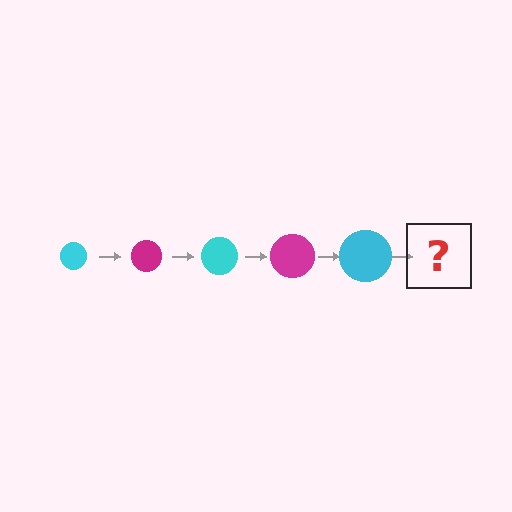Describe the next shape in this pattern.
It should be a magenta circle, larger than the previous one.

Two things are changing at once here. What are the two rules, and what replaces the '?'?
The two rules are that the circle grows larger each step and the color cycles through cyan and magenta. The '?' should be a magenta circle, larger than the previous one.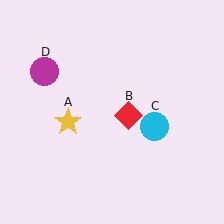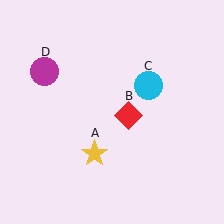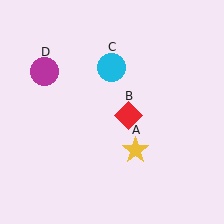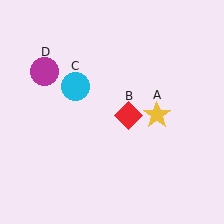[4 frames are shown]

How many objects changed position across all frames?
2 objects changed position: yellow star (object A), cyan circle (object C).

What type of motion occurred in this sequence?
The yellow star (object A), cyan circle (object C) rotated counterclockwise around the center of the scene.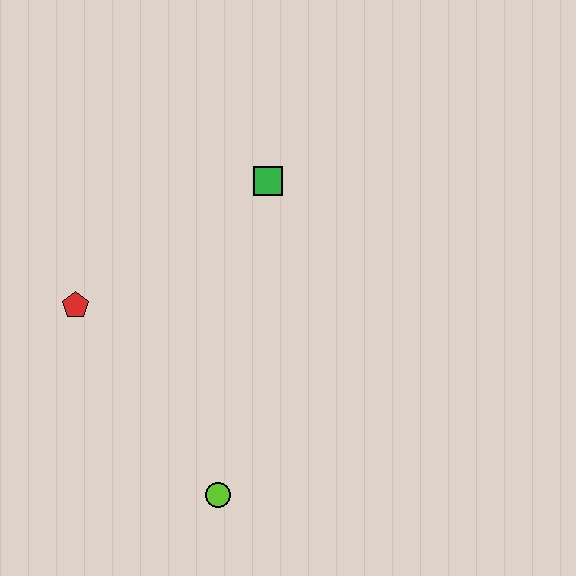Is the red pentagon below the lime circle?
No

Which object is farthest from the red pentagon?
The lime circle is farthest from the red pentagon.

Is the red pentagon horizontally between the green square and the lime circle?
No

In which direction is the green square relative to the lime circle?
The green square is above the lime circle.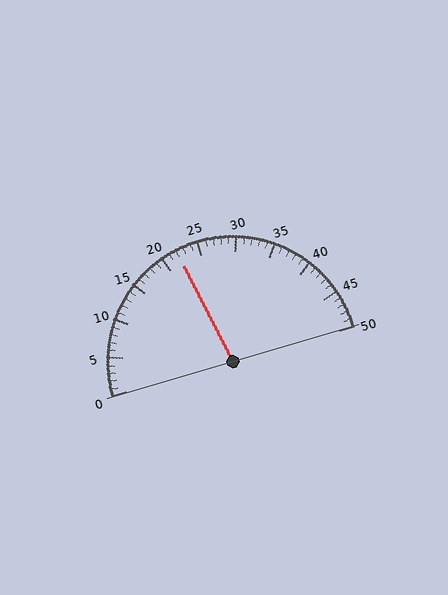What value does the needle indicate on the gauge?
The needle indicates approximately 22.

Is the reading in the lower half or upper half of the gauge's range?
The reading is in the lower half of the range (0 to 50).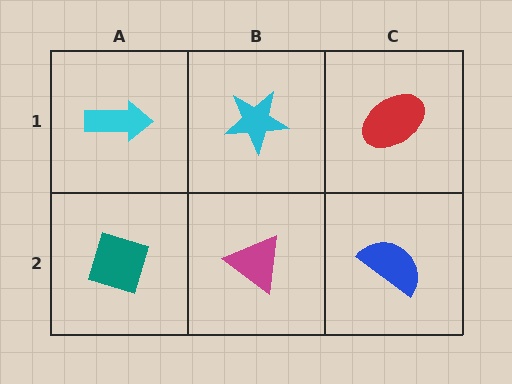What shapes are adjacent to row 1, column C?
A blue semicircle (row 2, column C), a cyan star (row 1, column B).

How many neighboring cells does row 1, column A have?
2.